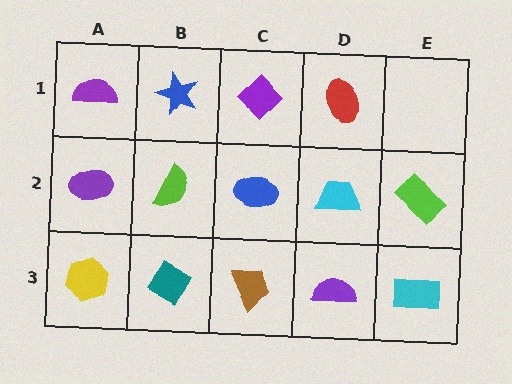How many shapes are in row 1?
4 shapes.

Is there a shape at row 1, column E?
No, that cell is empty.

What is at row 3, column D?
A purple semicircle.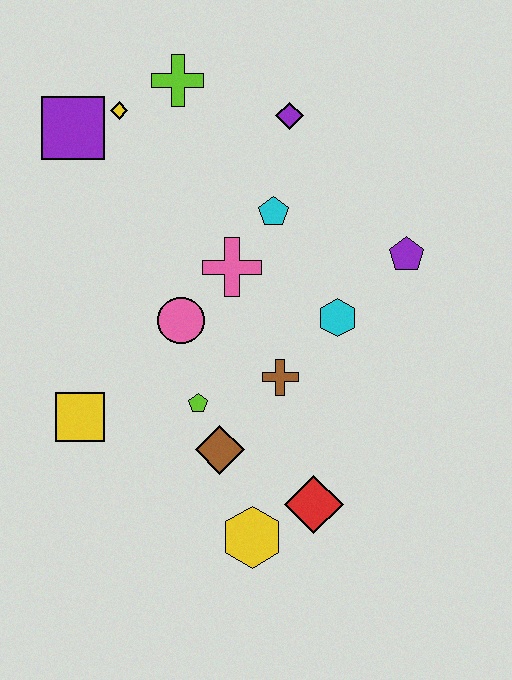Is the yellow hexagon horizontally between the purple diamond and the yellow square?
Yes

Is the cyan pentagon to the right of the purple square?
Yes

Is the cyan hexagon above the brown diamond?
Yes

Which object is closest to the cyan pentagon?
The pink cross is closest to the cyan pentagon.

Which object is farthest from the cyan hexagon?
The purple square is farthest from the cyan hexagon.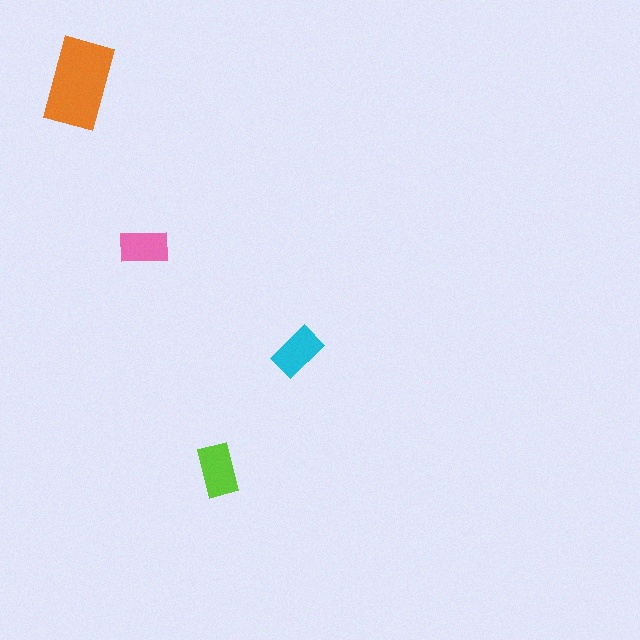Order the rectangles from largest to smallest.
the orange one, the lime one, the cyan one, the pink one.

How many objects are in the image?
There are 4 objects in the image.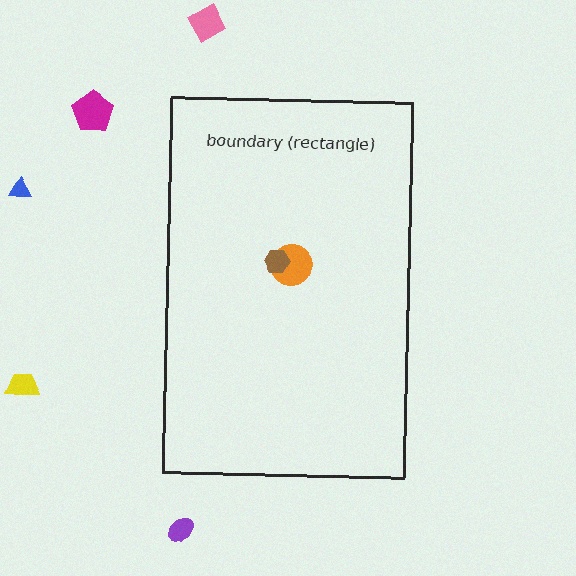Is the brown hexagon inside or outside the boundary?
Inside.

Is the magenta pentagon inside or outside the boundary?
Outside.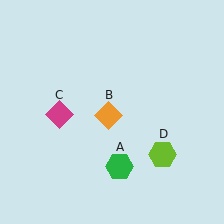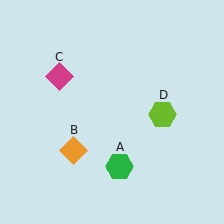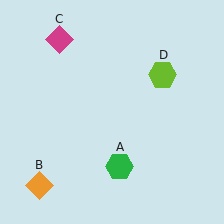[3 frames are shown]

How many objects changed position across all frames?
3 objects changed position: orange diamond (object B), magenta diamond (object C), lime hexagon (object D).